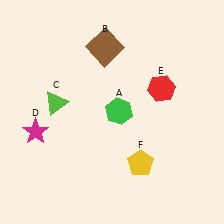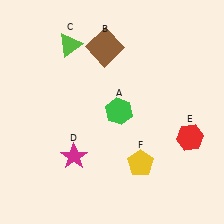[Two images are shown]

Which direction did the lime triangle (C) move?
The lime triangle (C) moved up.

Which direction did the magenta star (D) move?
The magenta star (D) moved right.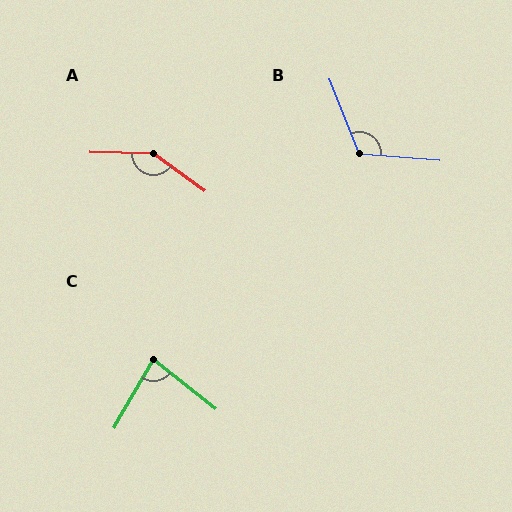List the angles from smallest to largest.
C (81°), B (116°), A (145°).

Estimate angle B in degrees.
Approximately 116 degrees.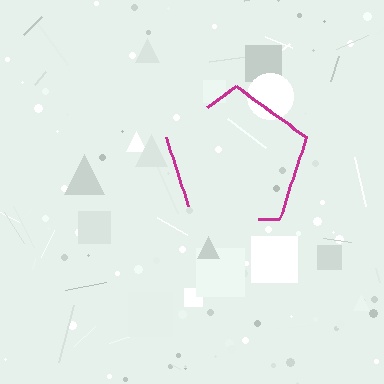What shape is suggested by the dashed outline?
The dashed outline suggests a pentagon.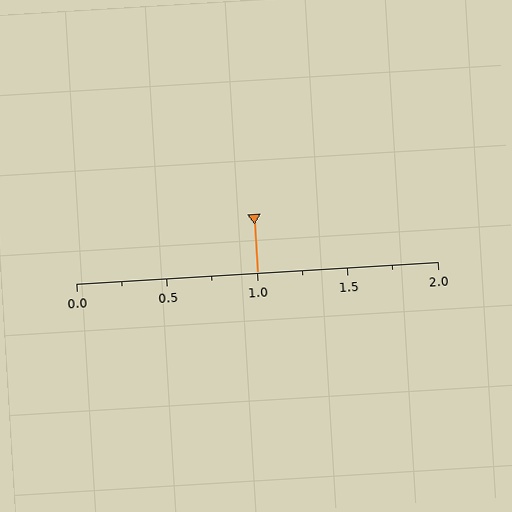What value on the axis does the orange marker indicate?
The marker indicates approximately 1.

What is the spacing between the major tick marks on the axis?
The major ticks are spaced 0.5 apart.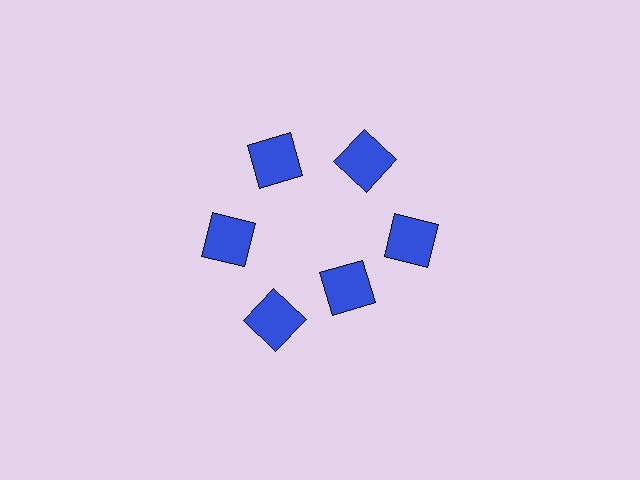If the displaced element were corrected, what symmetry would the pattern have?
It would have 6-fold rotational symmetry — the pattern would map onto itself every 60 degrees.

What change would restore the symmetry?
The symmetry would be restored by moving it outward, back onto the ring so that all 6 squares sit at equal angles and equal distance from the center.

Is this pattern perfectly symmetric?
No. The 6 blue squares are arranged in a ring, but one element near the 5 o'clock position is pulled inward toward the center, breaking the 6-fold rotational symmetry.